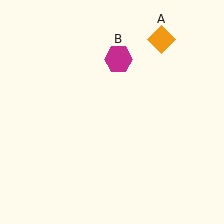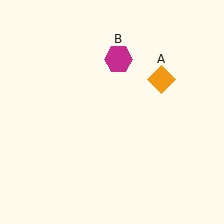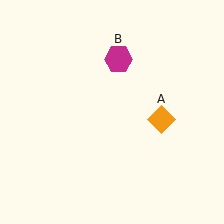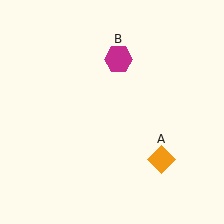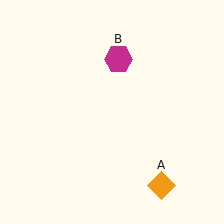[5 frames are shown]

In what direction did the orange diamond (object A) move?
The orange diamond (object A) moved down.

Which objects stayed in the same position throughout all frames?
Magenta hexagon (object B) remained stationary.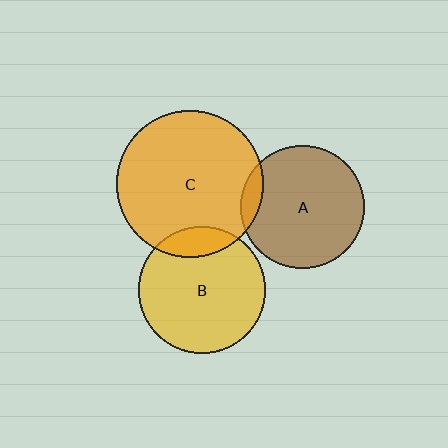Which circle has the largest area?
Circle C (orange).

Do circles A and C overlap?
Yes.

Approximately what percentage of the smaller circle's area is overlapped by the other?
Approximately 10%.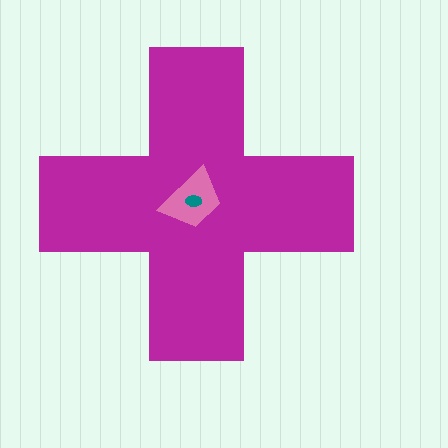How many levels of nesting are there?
3.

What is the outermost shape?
The magenta cross.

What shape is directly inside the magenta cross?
The pink trapezoid.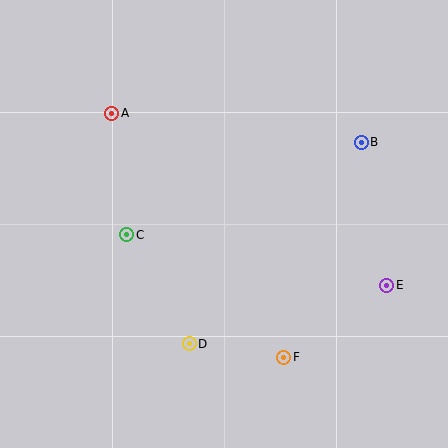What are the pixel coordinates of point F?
Point F is at (284, 358).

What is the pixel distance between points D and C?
The distance between D and C is 126 pixels.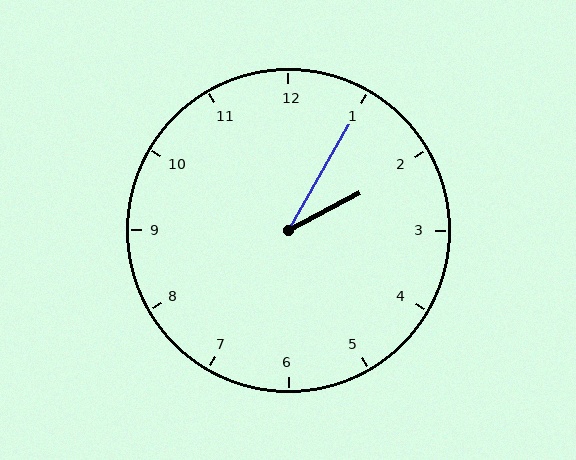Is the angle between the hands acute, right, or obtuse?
It is acute.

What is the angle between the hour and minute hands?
Approximately 32 degrees.